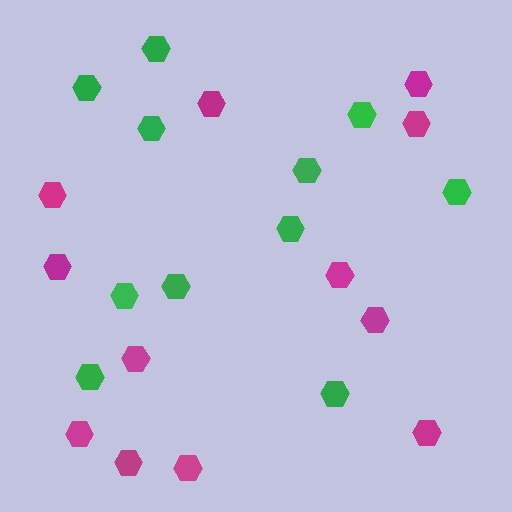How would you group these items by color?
There are 2 groups: one group of green hexagons (11) and one group of magenta hexagons (12).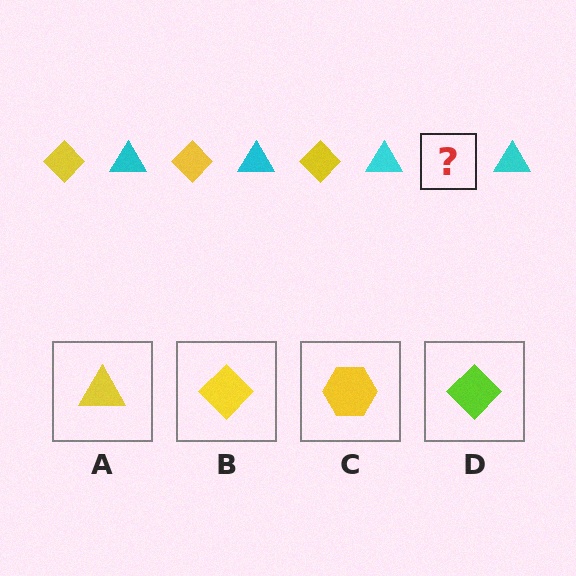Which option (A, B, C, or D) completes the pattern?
B.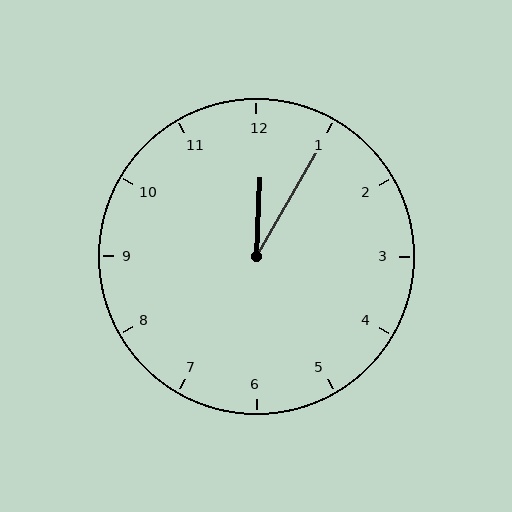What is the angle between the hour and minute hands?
Approximately 28 degrees.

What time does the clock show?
12:05.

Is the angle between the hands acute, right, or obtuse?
It is acute.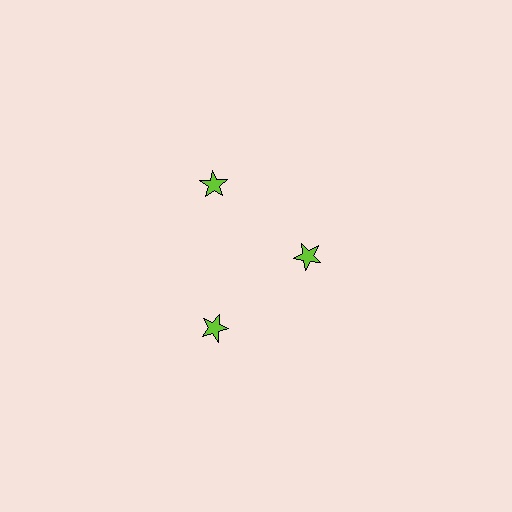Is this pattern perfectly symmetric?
No. The 3 lime stars are arranged in a ring, but one element near the 3 o'clock position is pulled inward toward the center, breaking the 3-fold rotational symmetry.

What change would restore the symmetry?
The symmetry would be restored by moving it outward, back onto the ring so that all 3 stars sit at equal angles and equal distance from the center.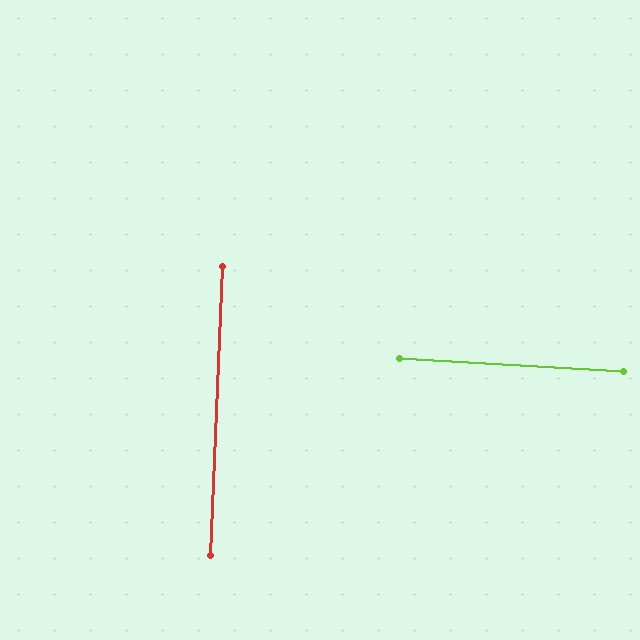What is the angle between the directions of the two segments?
Approximately 89 degrees.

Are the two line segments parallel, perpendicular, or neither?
Perpendicular — they meet at approximately 89°.